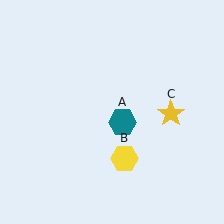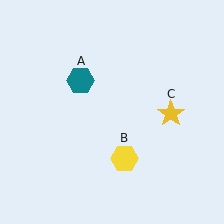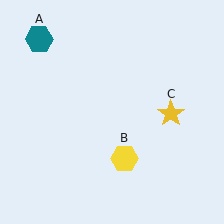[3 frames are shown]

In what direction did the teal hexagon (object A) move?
The teal hexagon (object A) moved up and to the left.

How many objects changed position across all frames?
1 object changed position: teal hexagon (object A).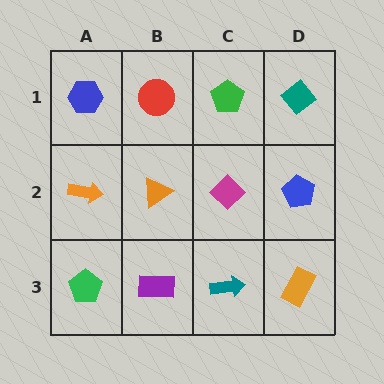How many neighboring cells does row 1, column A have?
2.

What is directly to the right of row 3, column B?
A teal arrow.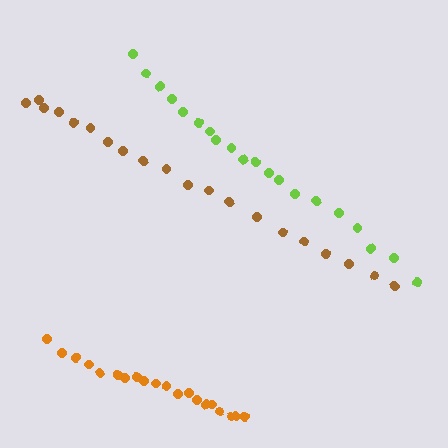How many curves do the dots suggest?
There are 3 distinct paths.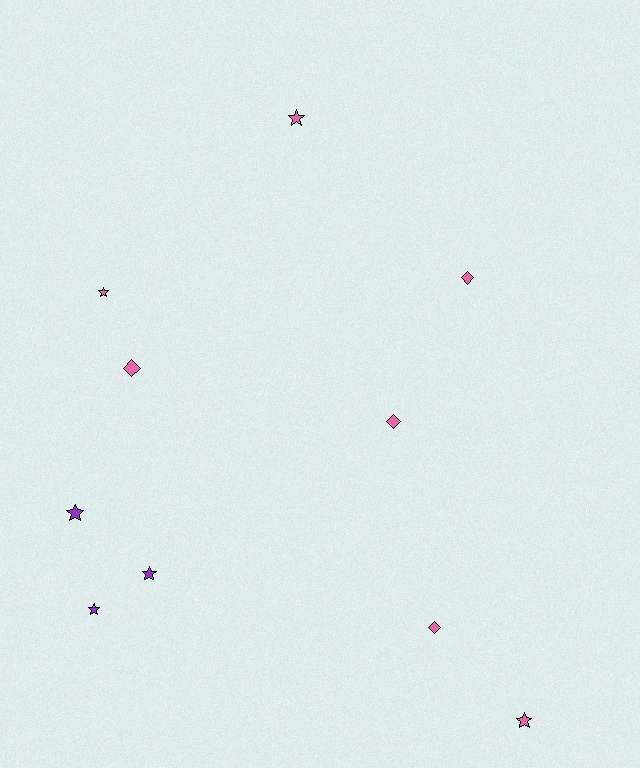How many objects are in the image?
There are 10 objects.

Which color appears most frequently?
Pink, with 7 objects.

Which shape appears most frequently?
Star, with 6 objects.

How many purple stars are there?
There are 3 purple stars.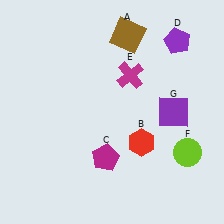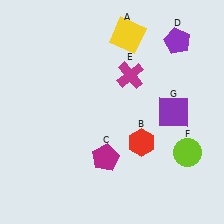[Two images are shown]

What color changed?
The square (A) changed from brown in Image 1 to yellow in Image 2.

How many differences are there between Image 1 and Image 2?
There is 1 difference between the two images.